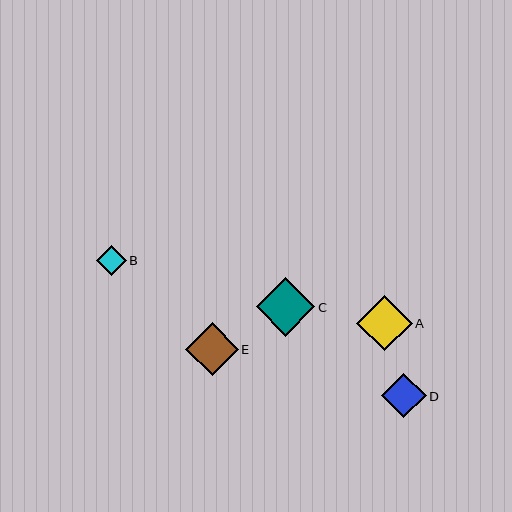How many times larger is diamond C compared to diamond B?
Diamond C is approximately 2.0 times the size of diamond B.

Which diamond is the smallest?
Diamond B is the smallest with a size of approximately 30 pixels.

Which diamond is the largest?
Diamond C is the largest with a size of approximately 59 pixels.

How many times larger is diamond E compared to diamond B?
Diamond E is approximately 1.8 times the size of diamond B.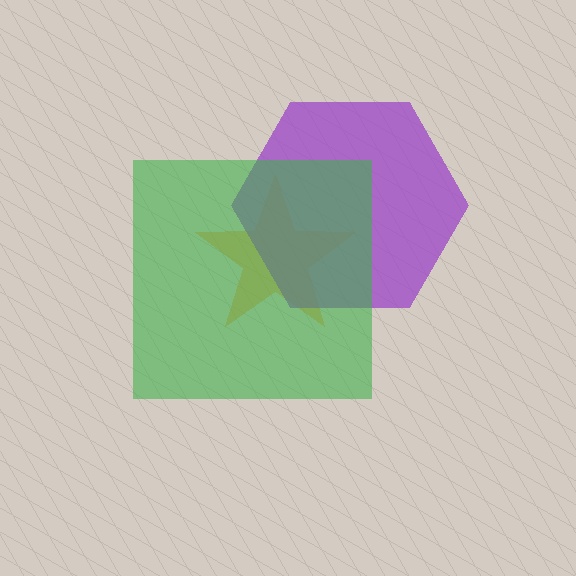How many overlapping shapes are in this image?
There are 3 overlapping shapes in the image.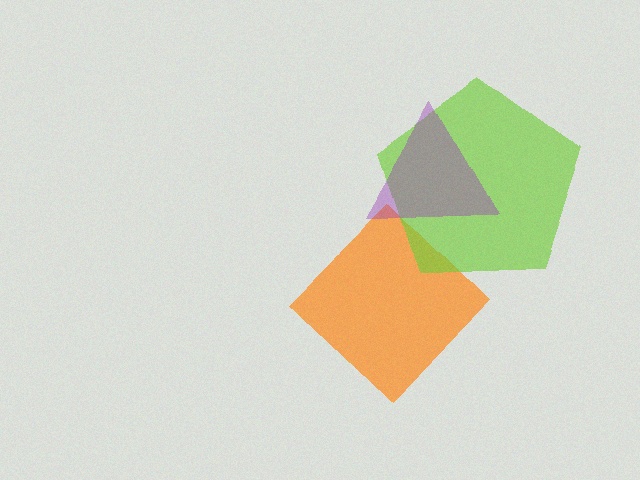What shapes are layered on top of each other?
The layered shapes are: an orange diamond, a lime pentagon, a purple triangle.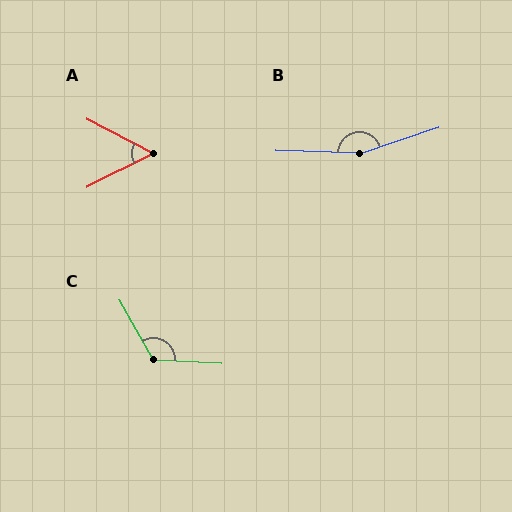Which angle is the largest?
B, at approximately 160 degrees.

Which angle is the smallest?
A, at approximately 55 degrees.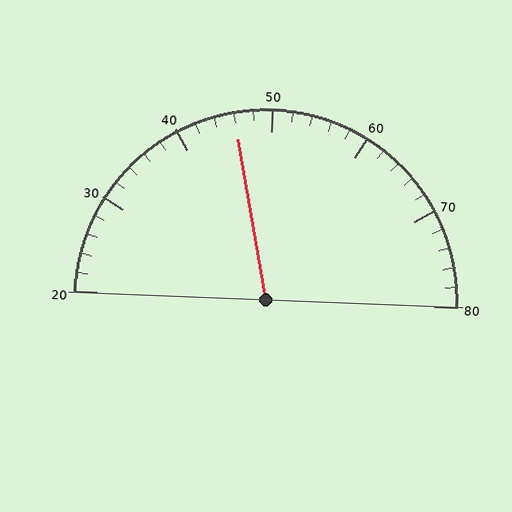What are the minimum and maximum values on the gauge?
The gauge ranges from 20 to 80.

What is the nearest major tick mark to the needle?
The nearest major tick mark is 50.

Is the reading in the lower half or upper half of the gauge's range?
The reading is in the lower half of the range (20 to 80).